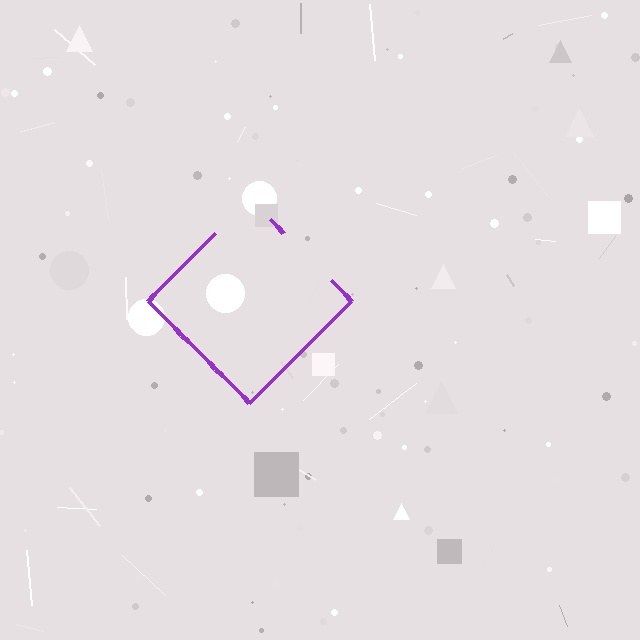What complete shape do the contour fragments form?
The contour fragments form a diamond.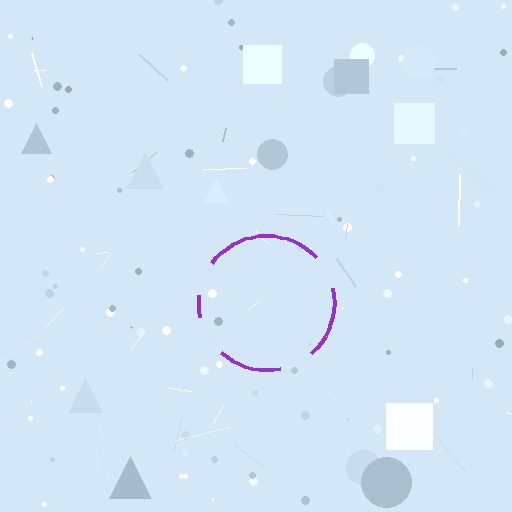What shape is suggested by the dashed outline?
The dashed outline suggests a circle.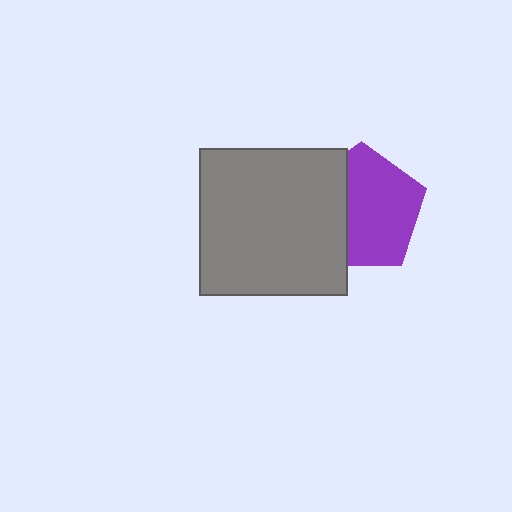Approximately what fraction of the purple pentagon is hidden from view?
Roughly 36% of the purple pentagon is hidden behind the gray square.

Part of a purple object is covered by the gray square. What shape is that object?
It is a pentagon.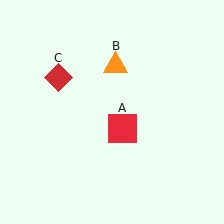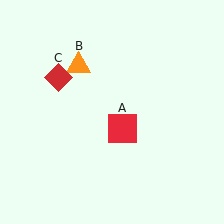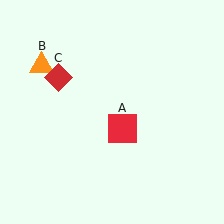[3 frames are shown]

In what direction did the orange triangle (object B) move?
The orange triangle (object B) moved left.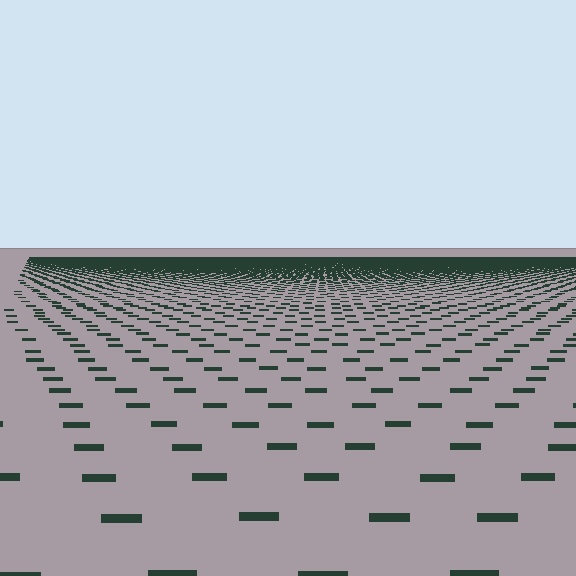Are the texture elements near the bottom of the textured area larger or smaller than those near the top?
Larger. Near the bottom, elements are closer to the viewer and appear at a bigger on-screen size.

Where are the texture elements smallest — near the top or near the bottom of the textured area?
Near the top.